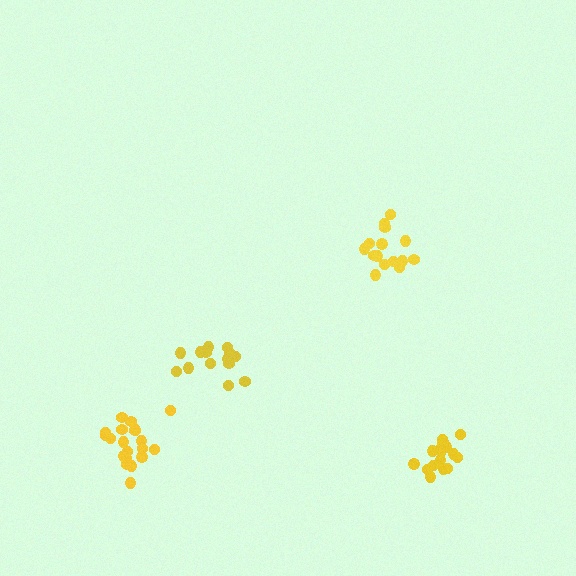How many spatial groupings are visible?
There are 4 spatial groupings.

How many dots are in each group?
Group 1: 15 dots, Group 2: 16 dots, Group 3: 14 dots, Group 4: 20 dots (65 total).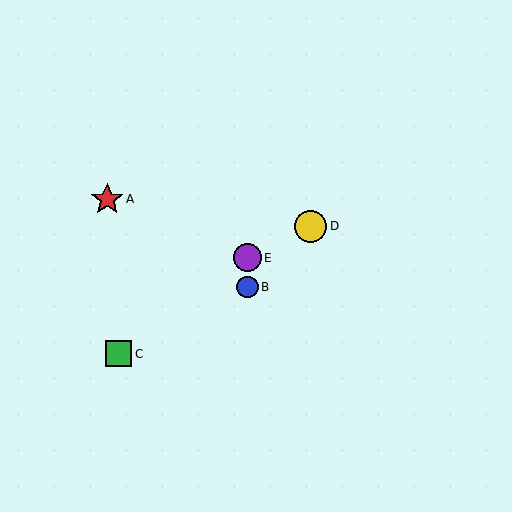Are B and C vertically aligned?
No, B is at x≈247 and C is at x≈119.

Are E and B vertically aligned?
Yes, both are at x≈247.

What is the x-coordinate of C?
Object C is at x≈119.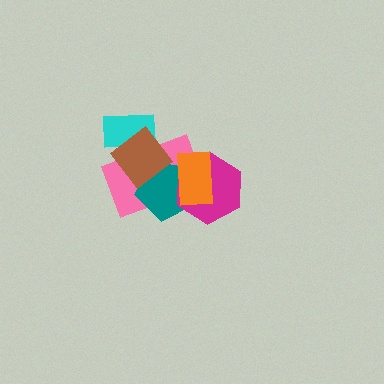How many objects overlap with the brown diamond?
3 objects overlap with the brown diamond.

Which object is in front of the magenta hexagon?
The orange rectangle is in front of the magenta hexagon.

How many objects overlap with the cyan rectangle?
2 objects overlap with the cyan rectangle.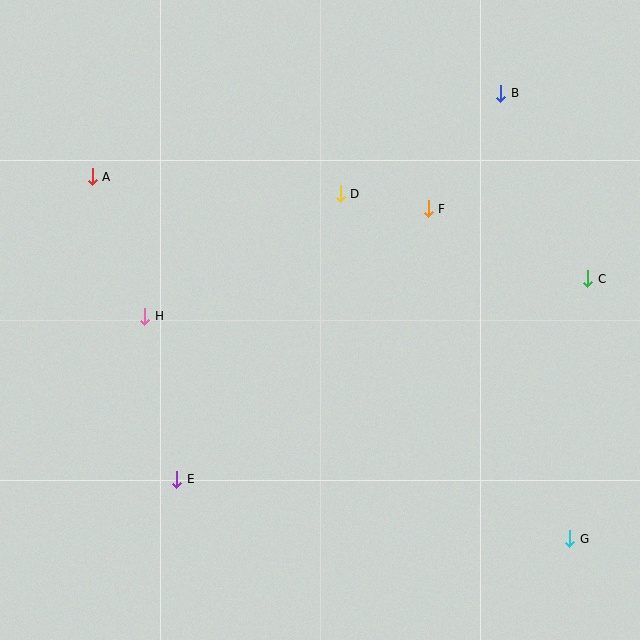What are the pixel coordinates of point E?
Point E is at (177, 479).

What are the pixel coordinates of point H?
Point H is at (145, 316).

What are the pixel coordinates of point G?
Point G is at (570, 539).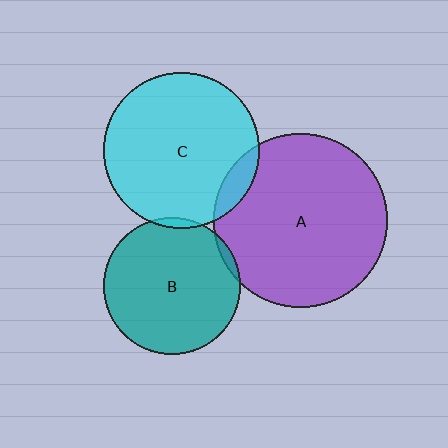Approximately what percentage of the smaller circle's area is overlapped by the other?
Approximately 5%.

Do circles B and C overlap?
Yes.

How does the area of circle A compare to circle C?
Approximately 1.3 times.